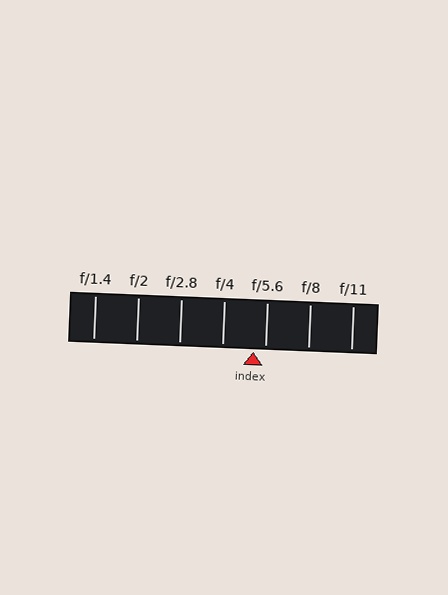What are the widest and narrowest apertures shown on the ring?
The widest aperture shown is f/1.4 and the narrowest is f/11.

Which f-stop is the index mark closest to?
The index mark is closest to f/5.6.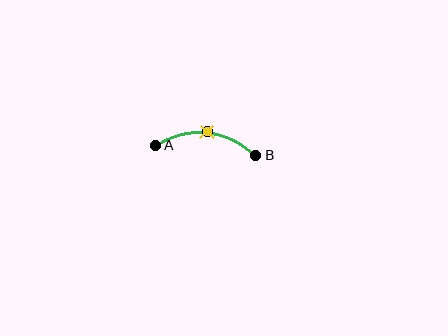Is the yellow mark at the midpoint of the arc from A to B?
Yes. The yellow mark lies on the arc at equal arc-length from both A and B — it is the arc midpoint.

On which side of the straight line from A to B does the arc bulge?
The arc bulges above the straight line connecting A and B.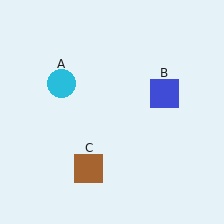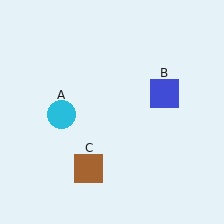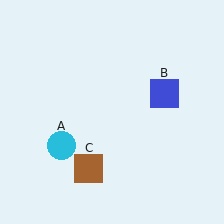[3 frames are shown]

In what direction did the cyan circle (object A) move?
The cyan circle (object A) moved down.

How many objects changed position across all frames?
1 object changed position: cyan circle (object A).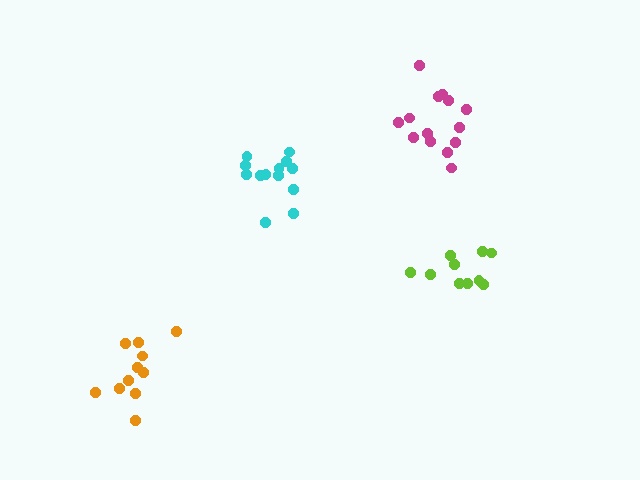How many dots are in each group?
Group 1: 10 dots, Group 2: 13 dots, Group 3: 14 dots, Group 4: 11 dots (48 total).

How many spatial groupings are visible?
There are 4 spatial groupings.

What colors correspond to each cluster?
The clusters are colored: lime, cyan, magenta, orange.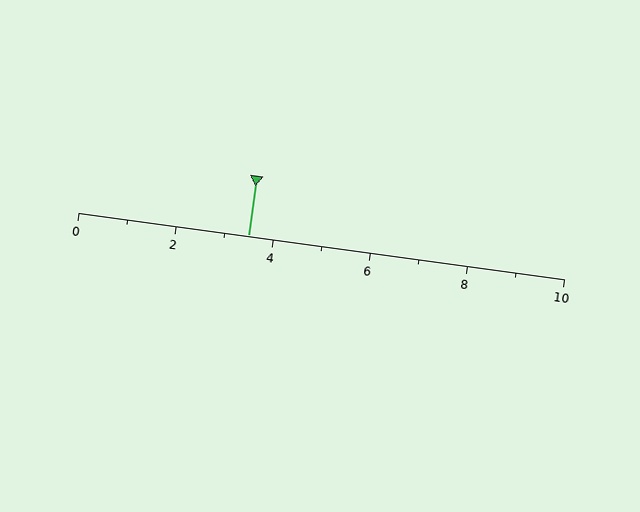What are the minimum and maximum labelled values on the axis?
The axis runs from 0 to 10.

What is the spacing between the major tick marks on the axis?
The major ticks are spaced 2 apart.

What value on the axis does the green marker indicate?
The marker indicates approximately 3.5.